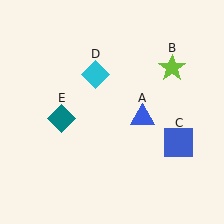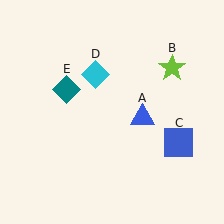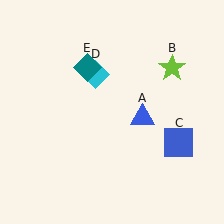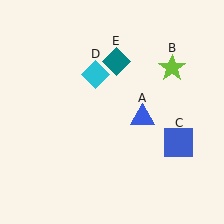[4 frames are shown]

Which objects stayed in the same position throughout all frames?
Blue triangle (object A) and lime star (object B) and blue square (object C) and cyan diamond (object D) remained stationary.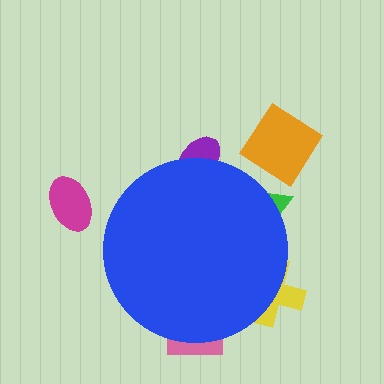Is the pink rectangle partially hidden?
Yes, the pink rectangle is partially hidden behind the blue circle.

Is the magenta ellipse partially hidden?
No, the magenta ellipse is fully visible.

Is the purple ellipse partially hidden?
Yes, the purple ellipse is partially hidden behind the blue circle.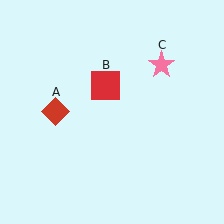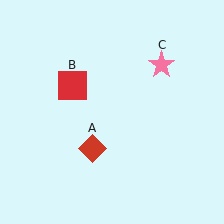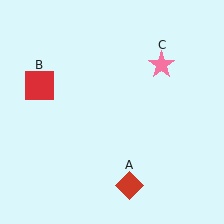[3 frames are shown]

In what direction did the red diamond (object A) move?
The red diamond (object A) moved down and to the right.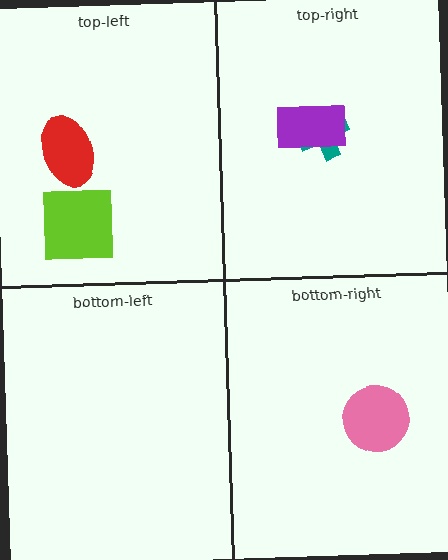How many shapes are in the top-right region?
2.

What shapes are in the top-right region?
The teal cross, the purple rectangle.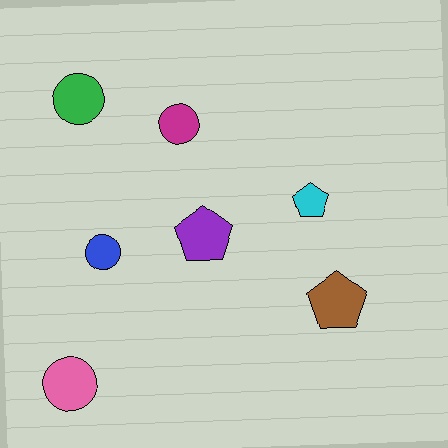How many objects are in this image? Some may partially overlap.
There are 7 objects.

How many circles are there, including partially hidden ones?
There are 4 circles.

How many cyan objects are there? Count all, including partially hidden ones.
There is 1 cyan object.